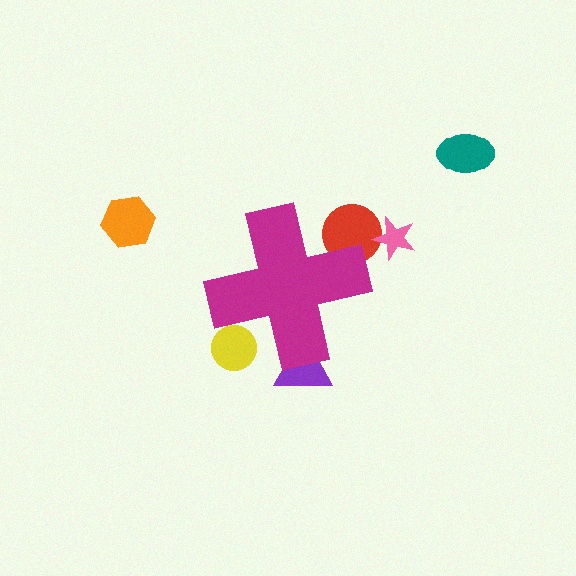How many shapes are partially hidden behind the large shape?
3 shapes are partially hidden.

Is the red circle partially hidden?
Yes, the red circle is partially hidden behind the magenta cross.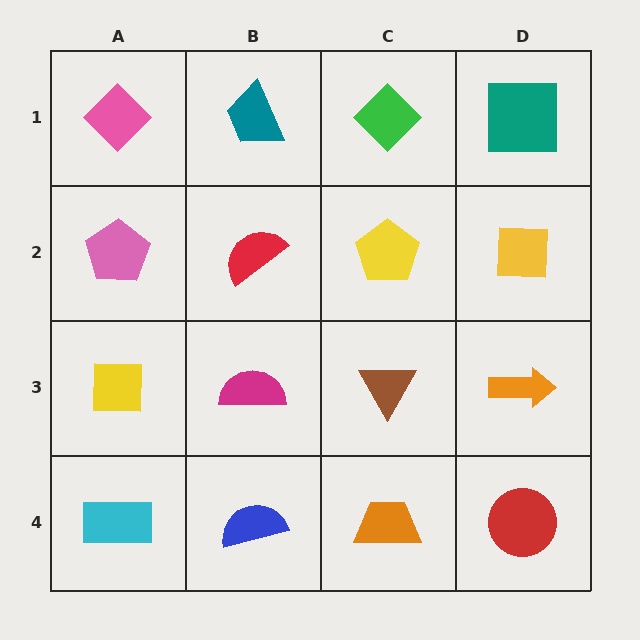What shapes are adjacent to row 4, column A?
A yellow square (row 3, column A), a blue semicircle (row 4, column B).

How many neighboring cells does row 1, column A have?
2.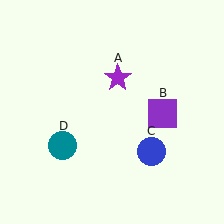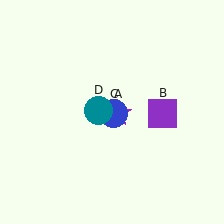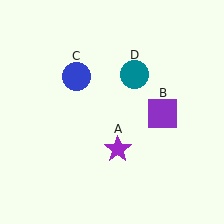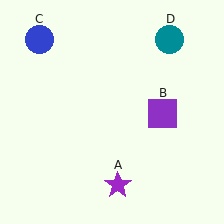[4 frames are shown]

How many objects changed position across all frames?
3 objects changed position: purple star (object A), blue circle (object C), teal circle (object D).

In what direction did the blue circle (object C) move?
The blue circle (object C) moved up and to the left.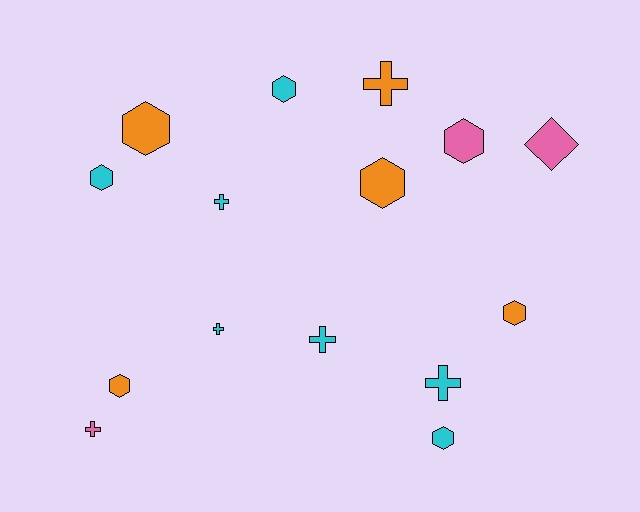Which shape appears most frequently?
Hexagon, with 8 objects.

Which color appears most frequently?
Cyan, with 7 objects.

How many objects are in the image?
There are 15 objects.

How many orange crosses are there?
There is 1 orange cross.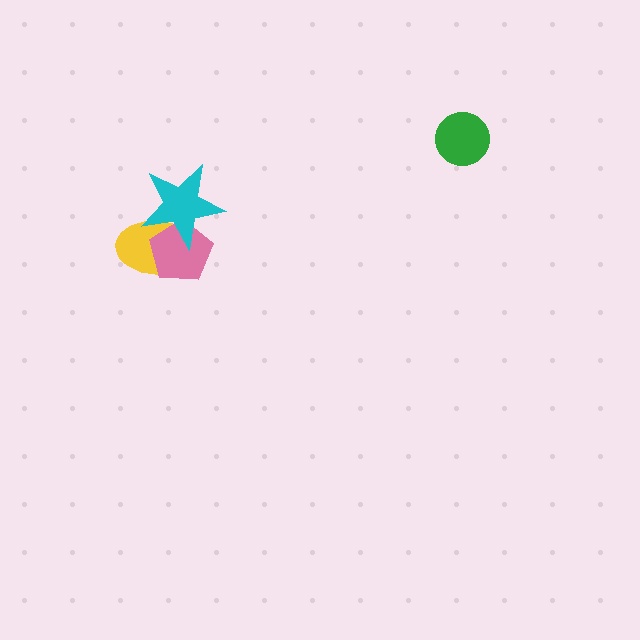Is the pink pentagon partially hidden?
Yes, it is partially covered by another shape.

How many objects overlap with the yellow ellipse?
2 objects overlap with the yellow ellipse.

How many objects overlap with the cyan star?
2 objects overlap with the cyan star.